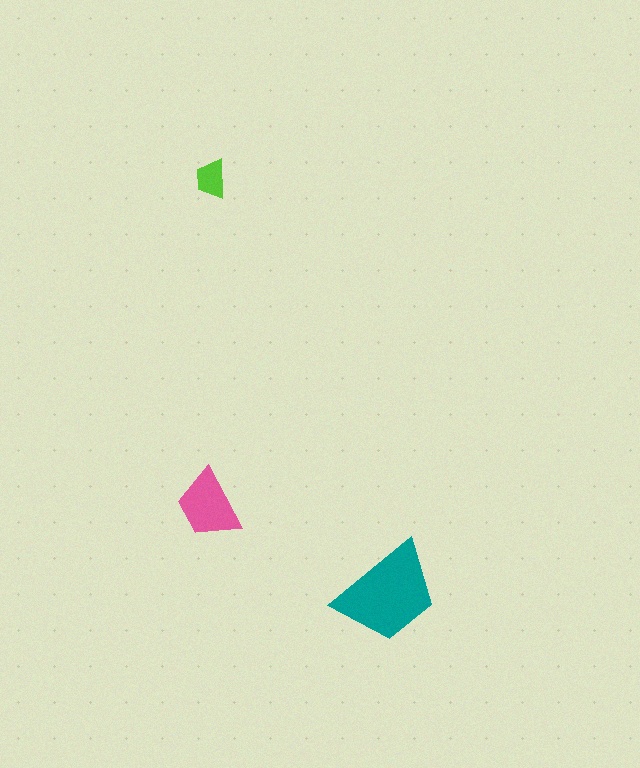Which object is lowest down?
The teal trapezoid is bottommost.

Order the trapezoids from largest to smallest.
the teal one, the pink one, the lime one.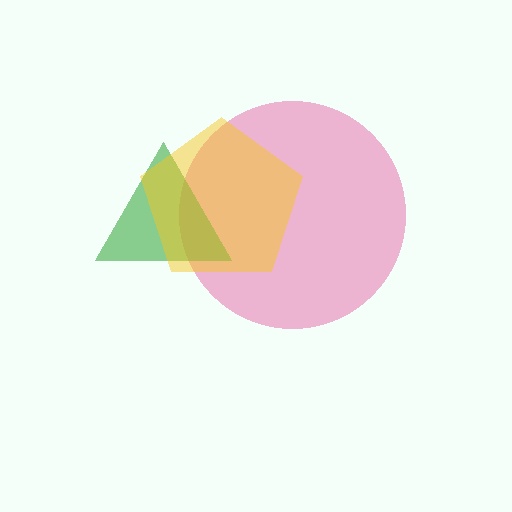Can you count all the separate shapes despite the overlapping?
Yes, there are 3 separate shapes.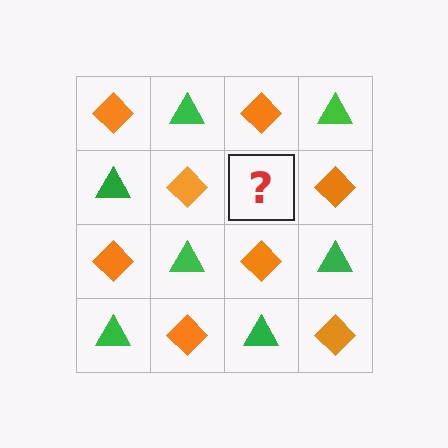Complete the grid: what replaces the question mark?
The question mark should be replaced with a green triangle.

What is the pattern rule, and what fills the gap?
The rule is that it alternates orange diamond and green triangle in a checkerboard pattern. The gap should be filled with a green triangle.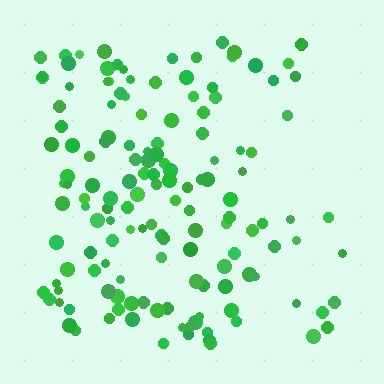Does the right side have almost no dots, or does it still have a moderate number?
Still a moderate number, just noticeably fewer than the left.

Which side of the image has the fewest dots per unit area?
The right.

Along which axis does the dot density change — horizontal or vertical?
Horizontal.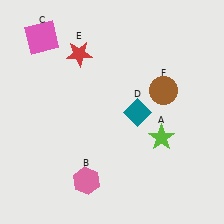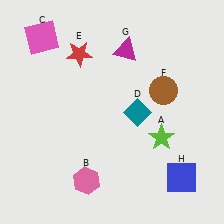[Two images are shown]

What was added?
A magenta triangle (G), a blue square (H) were added in Image 2.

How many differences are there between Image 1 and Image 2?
There are 2 differences between the two images.